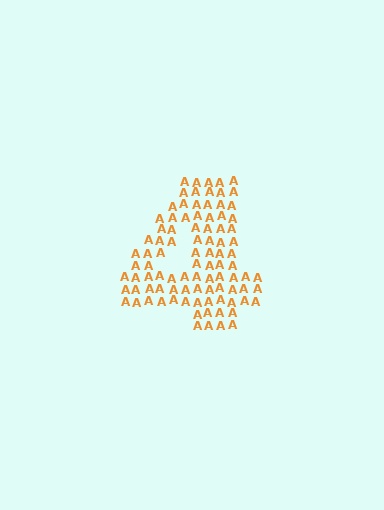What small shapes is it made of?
It is made of small letter A's.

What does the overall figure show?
The overall figure shows the digit 4.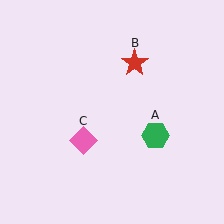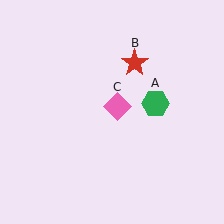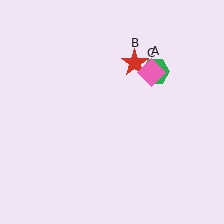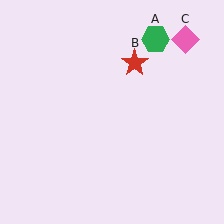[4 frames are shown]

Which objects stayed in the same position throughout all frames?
Red star (object B) remained stationary.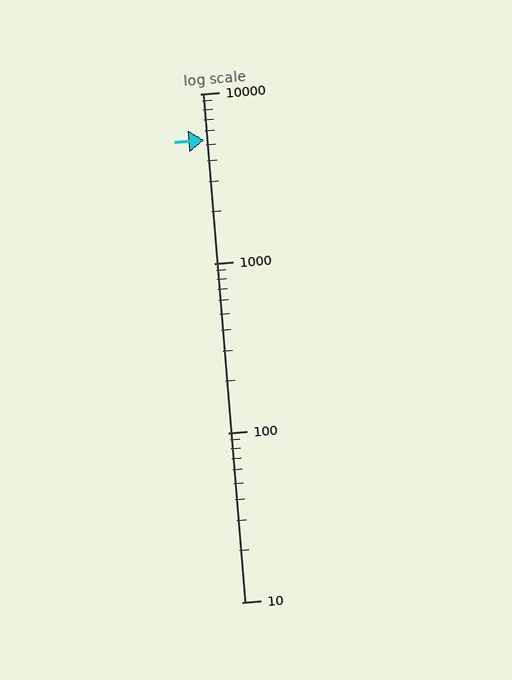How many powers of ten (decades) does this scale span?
The scale spans 3 decades, from 10 to 10000.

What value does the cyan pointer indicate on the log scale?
The pointer indicates approximately 5300.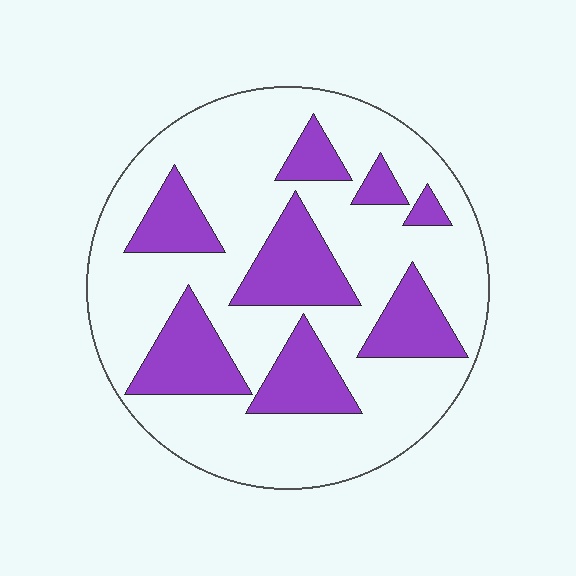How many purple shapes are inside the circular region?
8.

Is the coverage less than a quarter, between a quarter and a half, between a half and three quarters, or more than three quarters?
Between a quarter and a half.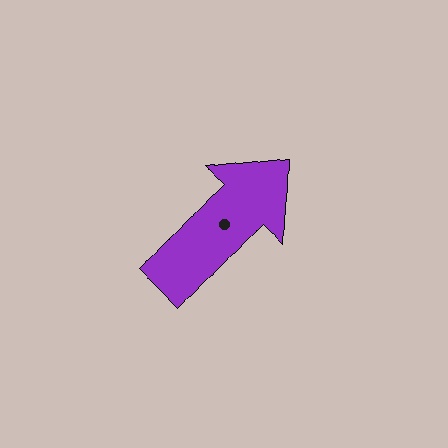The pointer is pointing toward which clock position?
Roughly 1 o'clock.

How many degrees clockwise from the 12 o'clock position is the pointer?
Approximately 43 degrees.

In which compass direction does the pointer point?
Northeast.